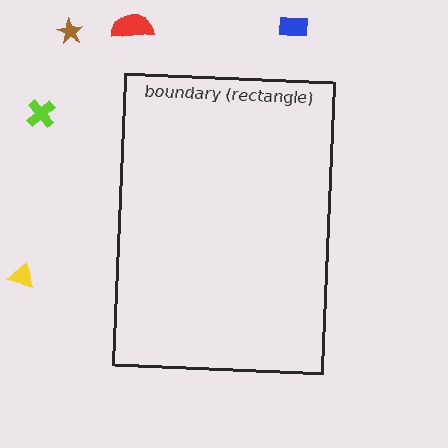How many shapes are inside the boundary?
0 inside, 5 outside.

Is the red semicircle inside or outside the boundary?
Outside.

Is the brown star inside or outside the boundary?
Outside.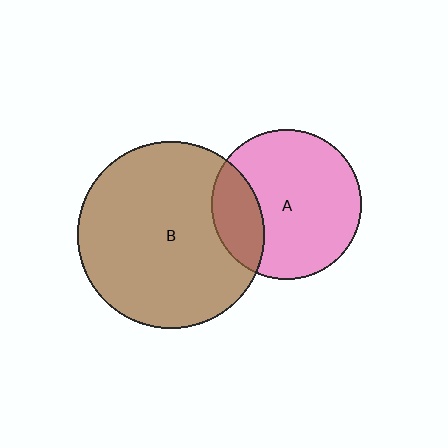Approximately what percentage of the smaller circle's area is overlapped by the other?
Approximately 25%.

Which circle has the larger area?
Circle B (brown).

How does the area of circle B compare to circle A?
Approximately 1.6 times.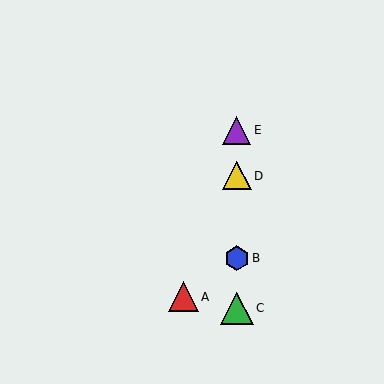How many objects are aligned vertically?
4 objects (B, C, D, E) are aligned vertically.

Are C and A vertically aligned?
No, C is at x≈237 and A is at x≈183.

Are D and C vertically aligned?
Yes, both are at x≈237.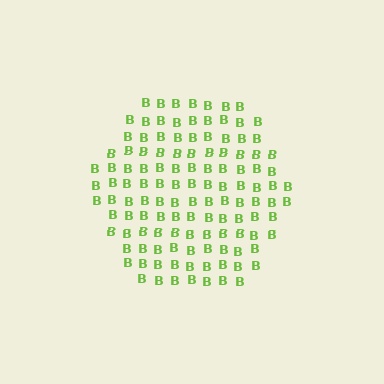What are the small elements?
The small elements are letter B's.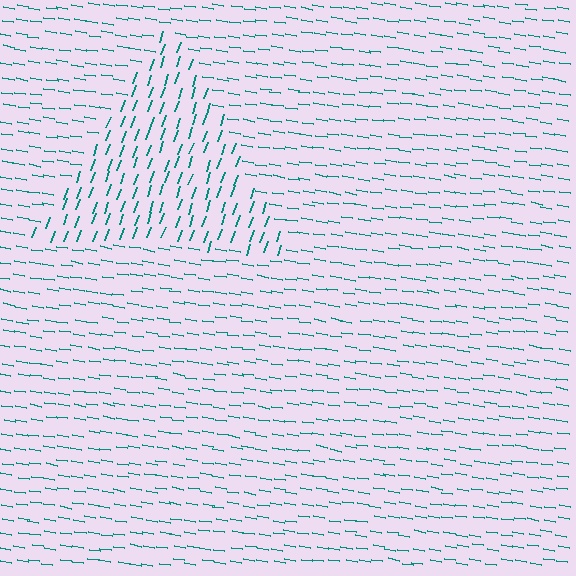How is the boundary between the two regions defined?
The boundary is defined purely by a change in line orientation (approximately 79 degrees difference). All lines are the same color and thickness.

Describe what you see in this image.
The image is filled with small teal line segments. A triangle region in the image has lines oriented differently from the surrounding lines, creating a visible texture boundary.